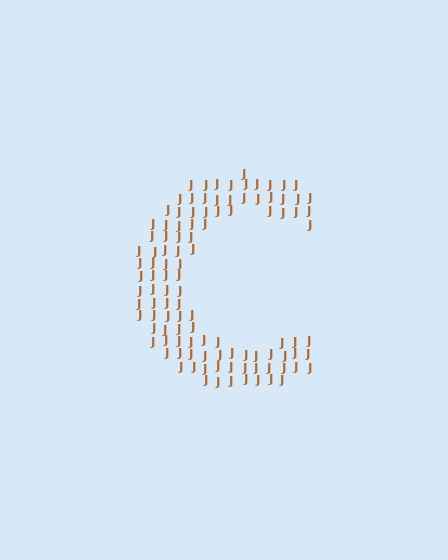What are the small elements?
The small elements are letter J's.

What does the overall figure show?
The overall figure shows the letter C.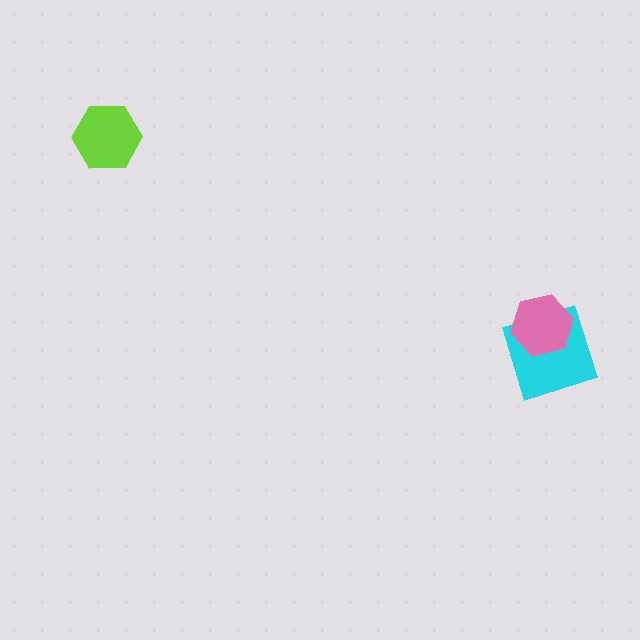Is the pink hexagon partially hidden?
No, no other shape covers it.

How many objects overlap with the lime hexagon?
0 objects overlap with the lime hexagon.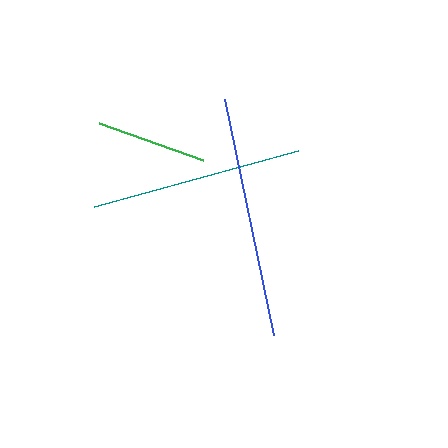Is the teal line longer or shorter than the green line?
The teal line is longer than the green line.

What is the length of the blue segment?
The blue segment is approximately 242 pixels long.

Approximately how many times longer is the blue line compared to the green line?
The blue line is approximately 2.2 times the length of the green line.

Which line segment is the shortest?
The green line is the shortest at approximately 111 pixels.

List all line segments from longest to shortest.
From longest to shortest: blue, teal, green.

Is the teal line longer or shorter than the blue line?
The blue line is longer than the teal line.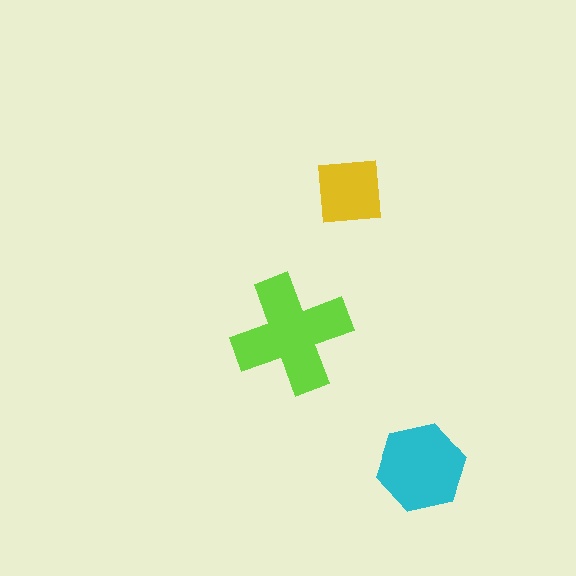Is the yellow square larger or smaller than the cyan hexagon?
Smaller.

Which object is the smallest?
The yellow square.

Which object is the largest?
The lime cross.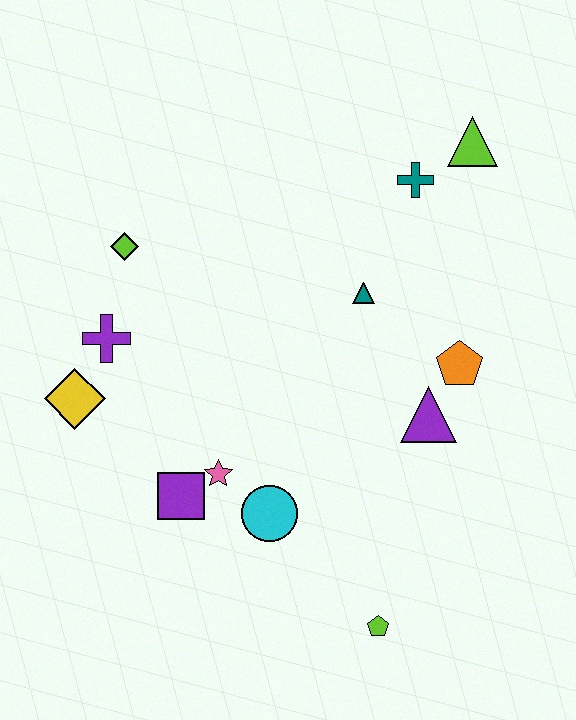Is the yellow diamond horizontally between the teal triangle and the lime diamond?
No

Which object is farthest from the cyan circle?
The lime triangle is farthest from the cyan circle.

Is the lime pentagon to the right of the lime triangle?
No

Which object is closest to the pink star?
The purple square is closest to the pink star.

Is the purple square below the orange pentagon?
Yes